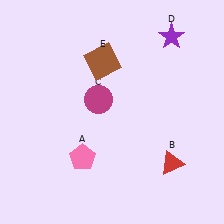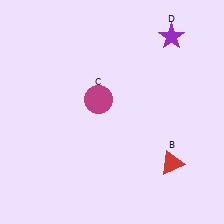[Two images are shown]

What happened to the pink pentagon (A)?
The pink pentagon (A) was removed in Image 2. It was in the bottom-left area of Image 1.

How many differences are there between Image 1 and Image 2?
There are 2 differences between the two images.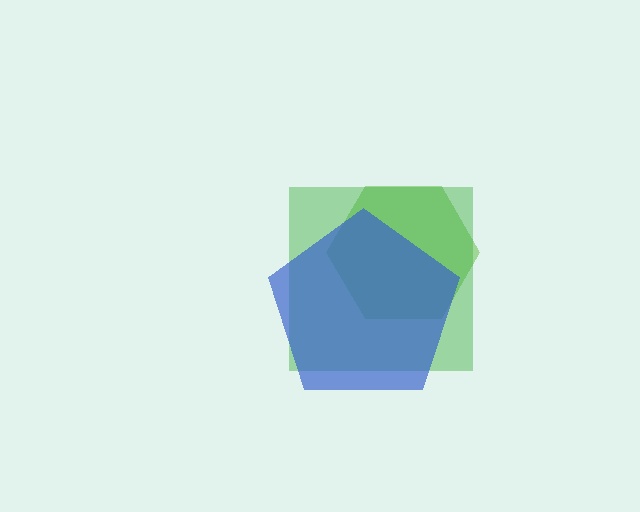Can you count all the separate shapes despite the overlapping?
Yes, there are 3 separate shapes.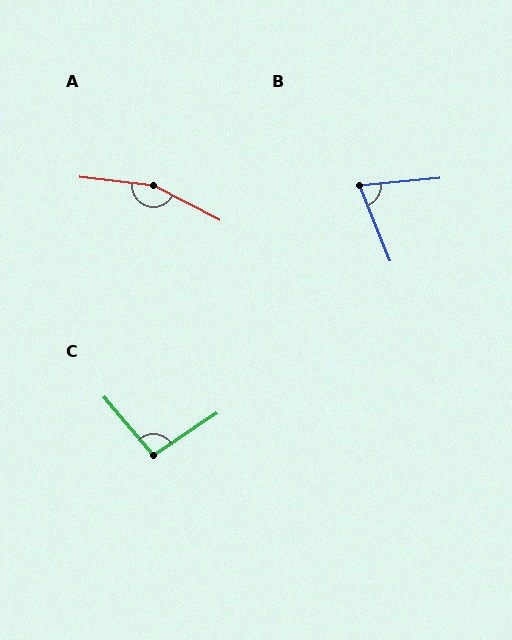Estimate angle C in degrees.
Approximately 96 degrees.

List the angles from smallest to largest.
B (74°), C (96°), A (160°).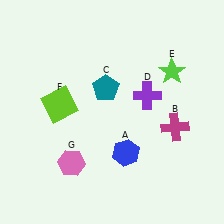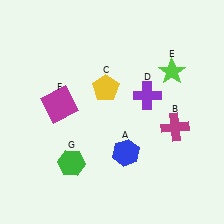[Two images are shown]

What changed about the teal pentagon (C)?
In Image 1, C is teal. In Image 2, it changed to yellow.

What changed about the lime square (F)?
In Image 1, F is lime. In Image 2, it changed to magenta.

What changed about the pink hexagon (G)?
In Image 1, G is pink. In Image 2, it changed to green.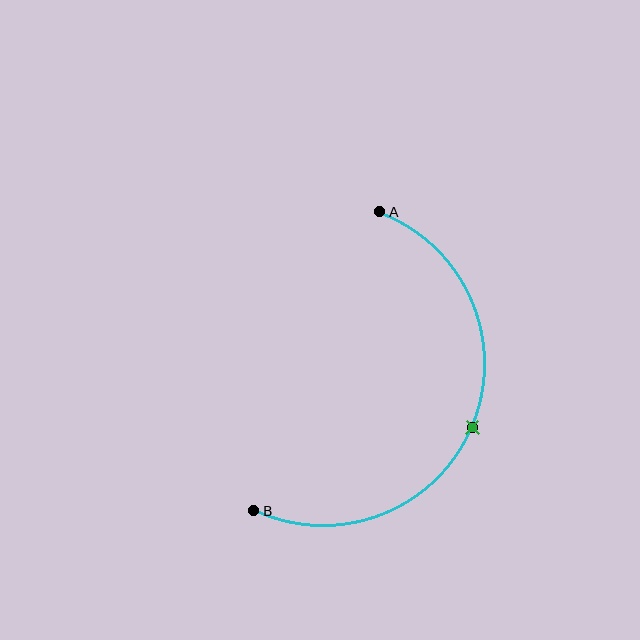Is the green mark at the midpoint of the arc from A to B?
Yes. The green mark lies on the arc at equal arc-length from both A and B — it is the arc midpoint.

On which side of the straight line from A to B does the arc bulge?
The arc bulges to the right of the straight line connecting A and B.